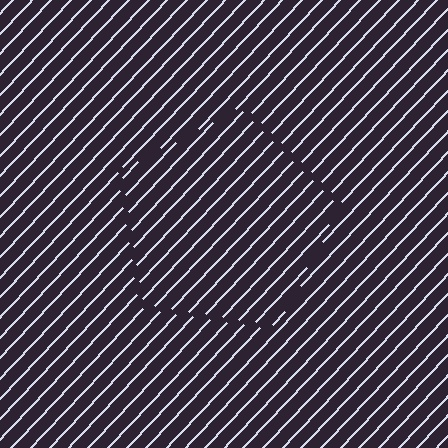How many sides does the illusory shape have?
5 sides — the line-ends trace a pentagon.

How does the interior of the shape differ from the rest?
The interior of the shape contains the same grating, shifted by half a period — the contour is defined by the phase discontinuity where line-ends from the inner and outer gratings abut.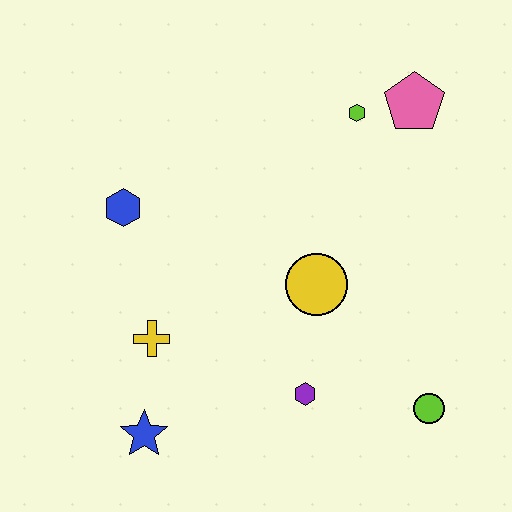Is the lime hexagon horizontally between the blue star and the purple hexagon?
No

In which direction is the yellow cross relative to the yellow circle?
The yellow cross is to the left of the yellow circle.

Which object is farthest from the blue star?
The pink pentagon is farthest from the blue star.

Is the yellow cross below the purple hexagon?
No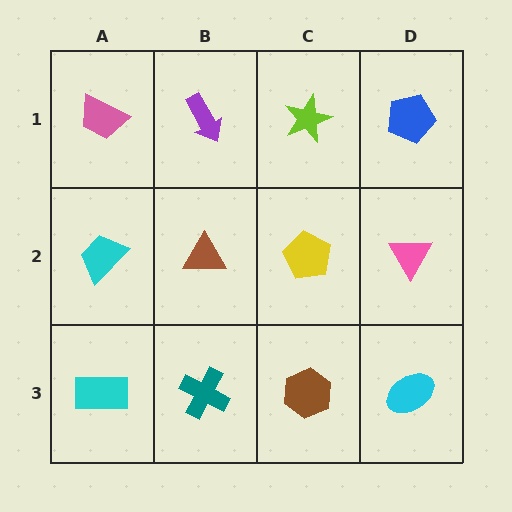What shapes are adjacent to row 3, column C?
A yellow pentagon (row 2, column C), a teal cross (row 3, column B), a cyan ellipse (row 3, column D).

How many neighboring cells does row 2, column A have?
3.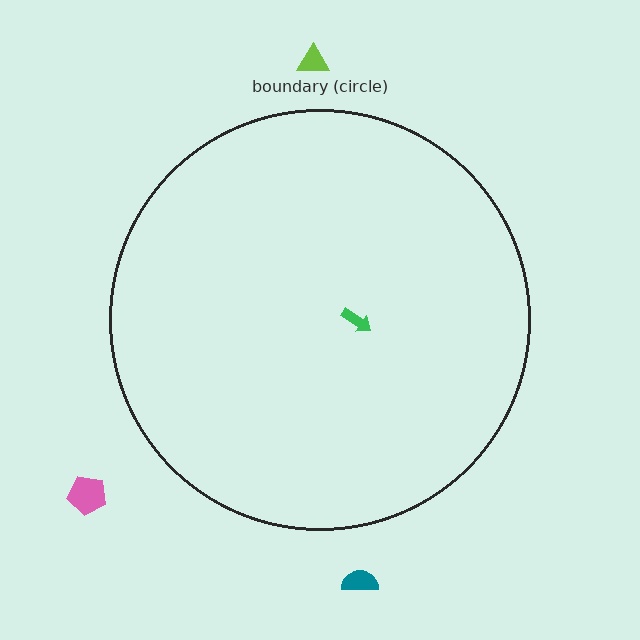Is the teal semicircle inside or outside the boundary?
Outside.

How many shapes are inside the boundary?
1 inside, 3 outside.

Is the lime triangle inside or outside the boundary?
Outside.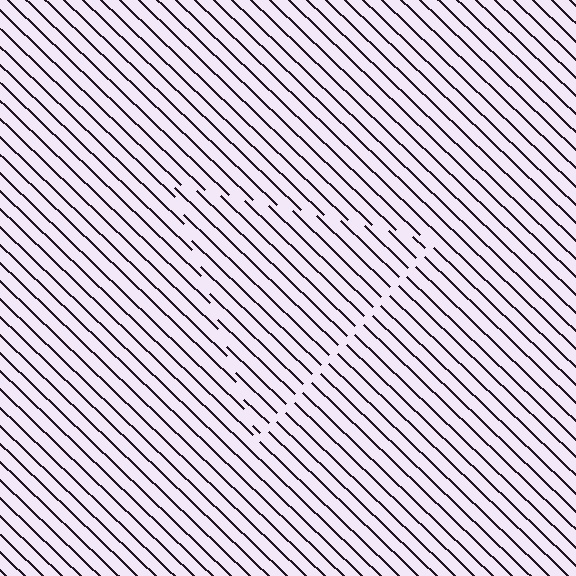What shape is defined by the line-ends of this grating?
An illusory triangle. The interior of the shape contains the same grating, shifted by half a period — the contour is defined by the phase discontinuity where line-ends from the inner and outer gratings abut.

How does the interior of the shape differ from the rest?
The interior of the shape contains the same grating, shifted by half a period — the contour is defined by the phase discontinuity where line-ends from the inner and outer gratings abut.